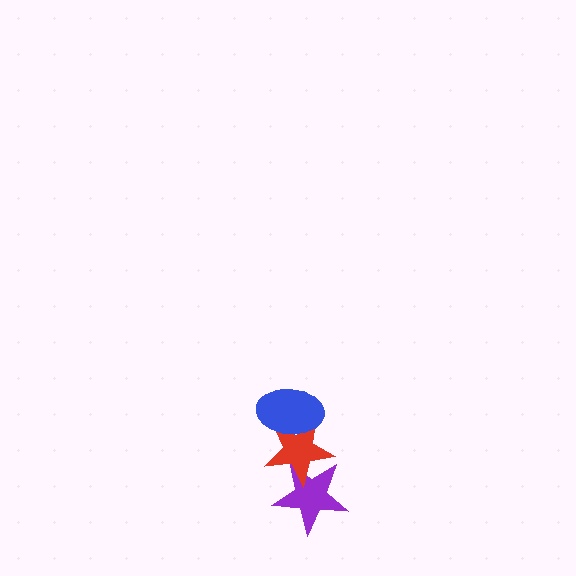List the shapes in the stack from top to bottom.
From top to bottom: the blue ellipse, the red star, the purple star.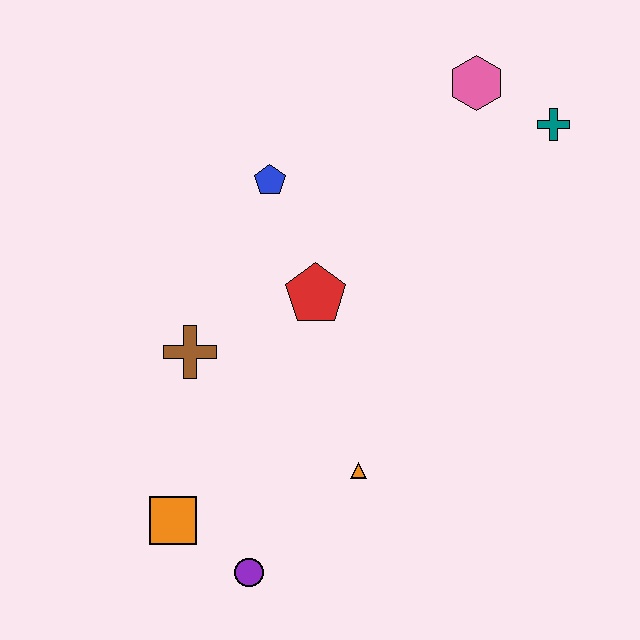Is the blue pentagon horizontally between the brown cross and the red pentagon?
Yes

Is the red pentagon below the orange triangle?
No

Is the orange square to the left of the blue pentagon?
Yes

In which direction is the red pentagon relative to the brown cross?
The red pentagon is to the right of the brown cross.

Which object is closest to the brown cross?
The red pentagon is closest to the brown cross.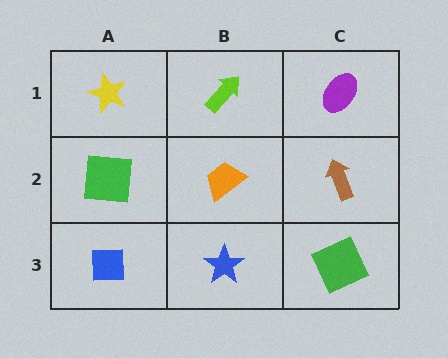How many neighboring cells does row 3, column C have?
2.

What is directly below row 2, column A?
A blue square.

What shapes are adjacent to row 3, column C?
A brown arrow (row 2, column C), a blue star (row 3, column B).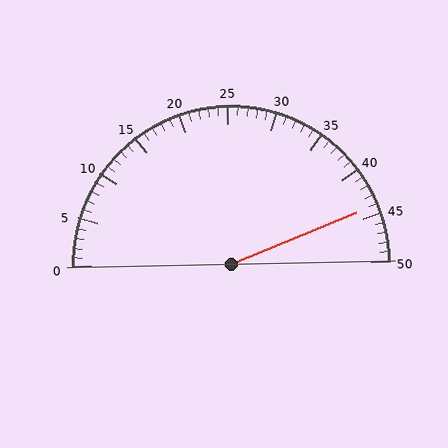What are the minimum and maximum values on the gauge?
The gauge ranges from 0 to 50.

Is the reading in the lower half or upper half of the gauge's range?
The reading is in the upper half of the range (0 to 50).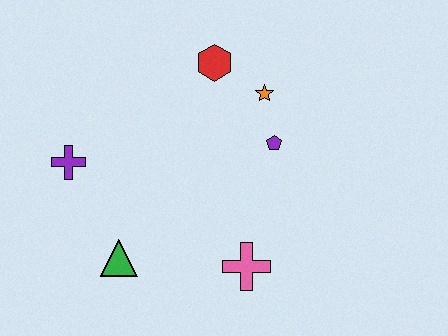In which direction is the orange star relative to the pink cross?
The orange star is above the pink cross.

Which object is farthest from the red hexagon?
The green triangle is farthest from the red hexagon.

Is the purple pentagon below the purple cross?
No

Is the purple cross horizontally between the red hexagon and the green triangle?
No